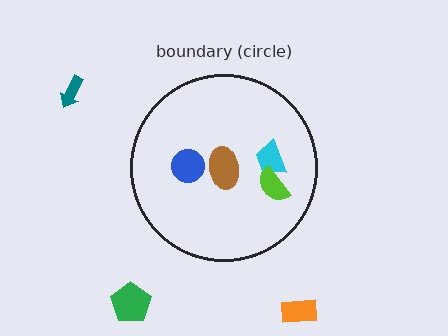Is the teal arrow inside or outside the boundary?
Outside.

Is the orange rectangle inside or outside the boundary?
Outside.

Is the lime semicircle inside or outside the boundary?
Inside.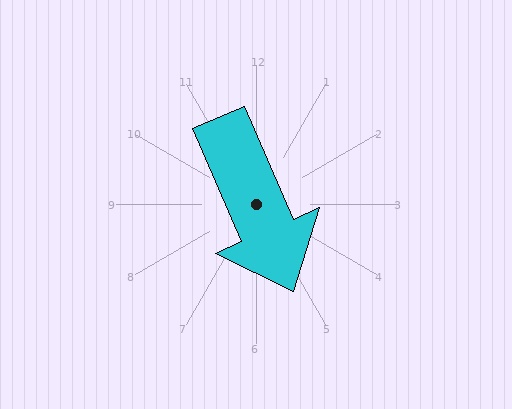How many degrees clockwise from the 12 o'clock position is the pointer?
Approximately 157 degrees.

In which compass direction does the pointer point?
Southeast.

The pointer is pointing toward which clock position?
Roughly 5 o'clock.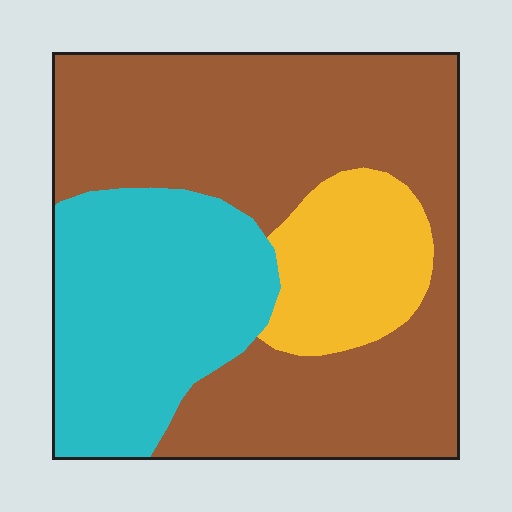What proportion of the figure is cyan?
Cyan covers 29% of the figure.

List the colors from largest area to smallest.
From largest to smallest: brown, cyan, yellow.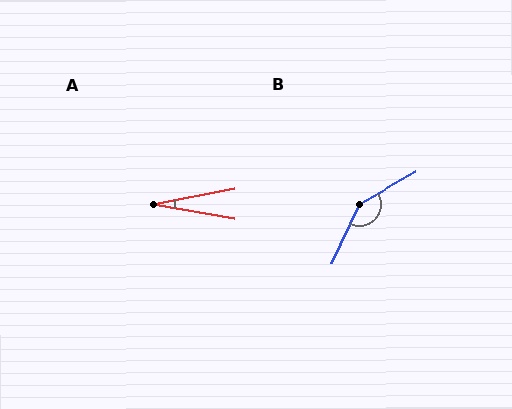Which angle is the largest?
B, at approximately 144 degrees.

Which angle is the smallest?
A, at approximately 21 degrees.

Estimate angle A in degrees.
Approximately 21 degrees.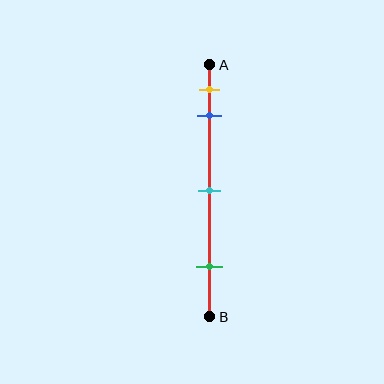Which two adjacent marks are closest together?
The yellow and blue marks are the closest adjacent pair.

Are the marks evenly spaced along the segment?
No, the marks are not evenly spaced.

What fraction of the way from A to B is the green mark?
The green mark is approximately 80% (0.8) of the way from A to B.